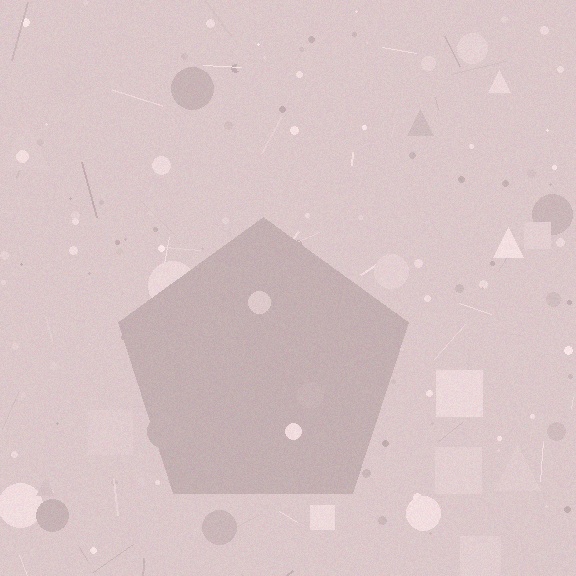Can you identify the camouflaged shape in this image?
The camouflaged shape is a pentagon.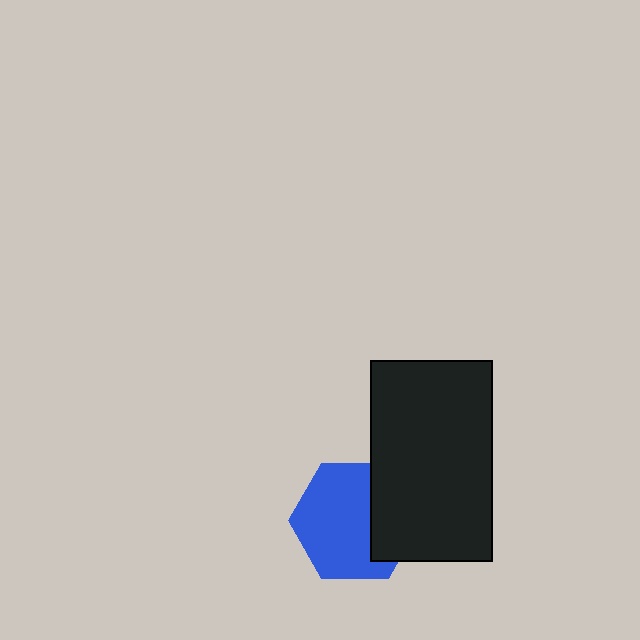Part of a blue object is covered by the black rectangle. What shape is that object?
It is a hexagon.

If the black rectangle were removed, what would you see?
You would see the complete blue hexagon.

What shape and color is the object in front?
The object in front is a black rectangle.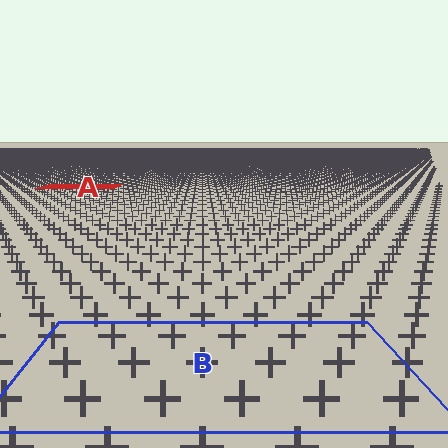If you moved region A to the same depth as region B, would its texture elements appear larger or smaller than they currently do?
They would appear larger. At a closer depth, the same texture elements are projected at a bigger on-screen size.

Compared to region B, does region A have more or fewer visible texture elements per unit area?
Region A has more texture elements per unit area — they are packed more densely because it is farther away.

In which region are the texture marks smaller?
The texture marks are smaller in region A, because it is farther away.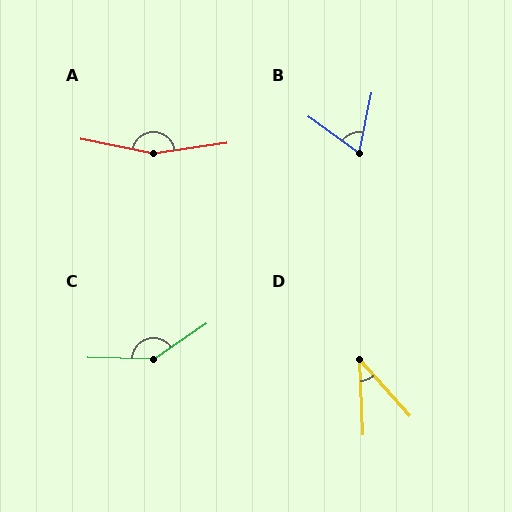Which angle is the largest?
A, at approximately 161 degrees.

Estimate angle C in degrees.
Approximately 144 degrees.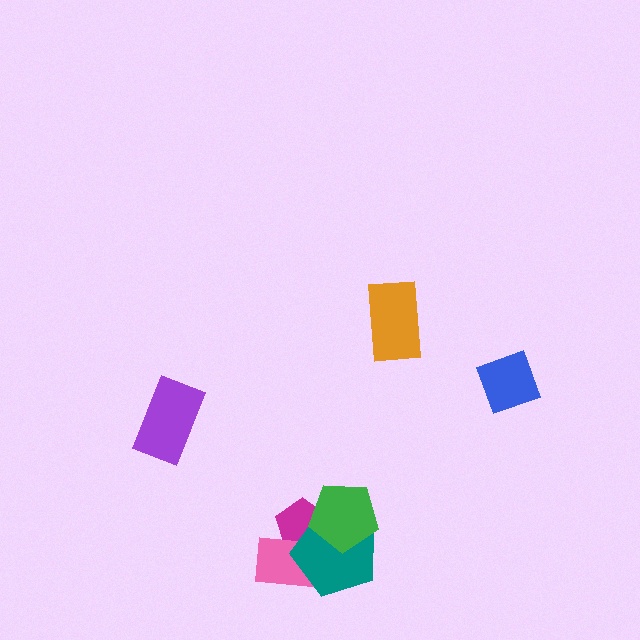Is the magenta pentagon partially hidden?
Yes, it is partially covered by another shape.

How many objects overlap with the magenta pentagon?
3 objects overlap with the magenta pentagon.